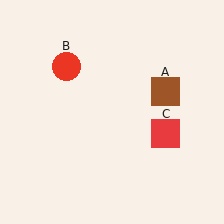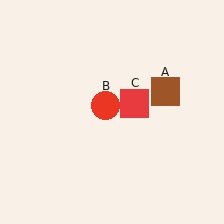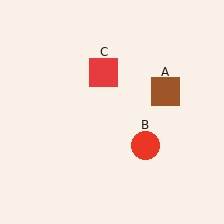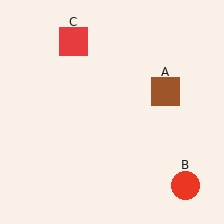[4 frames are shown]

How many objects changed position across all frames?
2 objects changed position: red circle (object B), red square (object C).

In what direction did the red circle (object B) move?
The red circle (object B) moved down and to the right.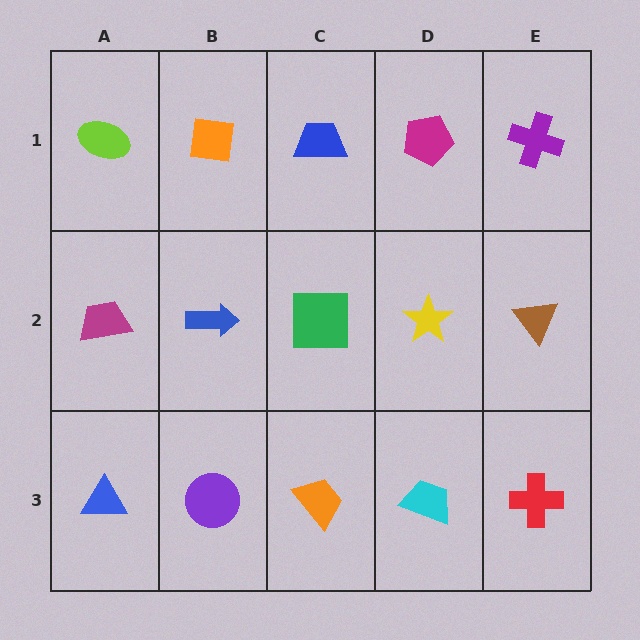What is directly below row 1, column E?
A brown triangle.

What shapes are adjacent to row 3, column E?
A brown triangle (row 2, column E), a cyan trapezoid (row 3, column D).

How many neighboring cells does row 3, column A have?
2.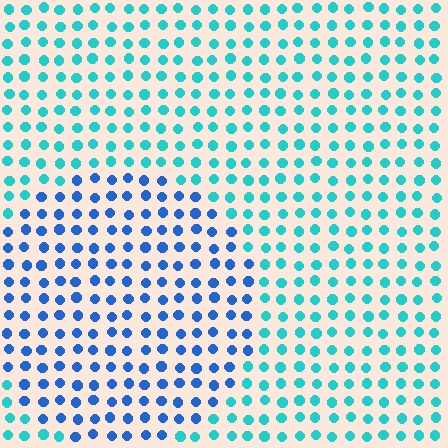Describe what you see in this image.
The image is filled with small cyan elements in a uniform arrangement. A circle-shaped region is visible where the elements are tinted to a slightly different hue, forming a subtle color boundary.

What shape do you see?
I see a circle.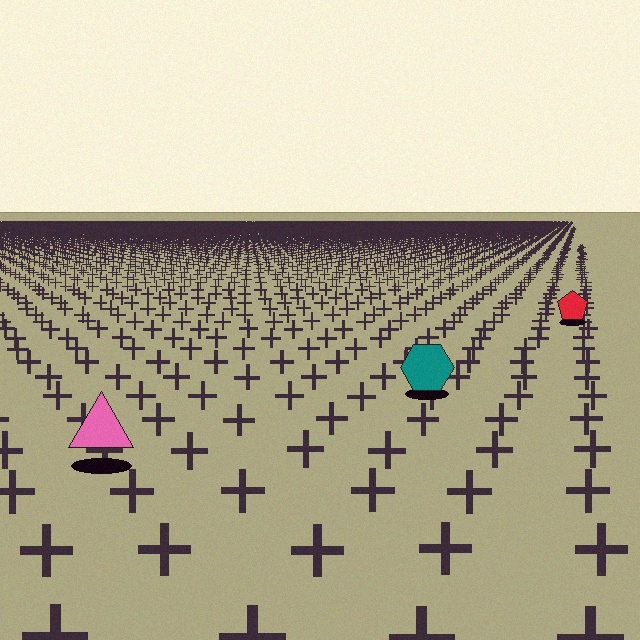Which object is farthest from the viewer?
The red pentagon is farthest from the viewer. It appears smaller and the ground texture around it is denser.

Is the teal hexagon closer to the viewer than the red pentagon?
Yes. The teal hexagon is closer — you can tell from the texture gradient: the ground texture is coarser near it.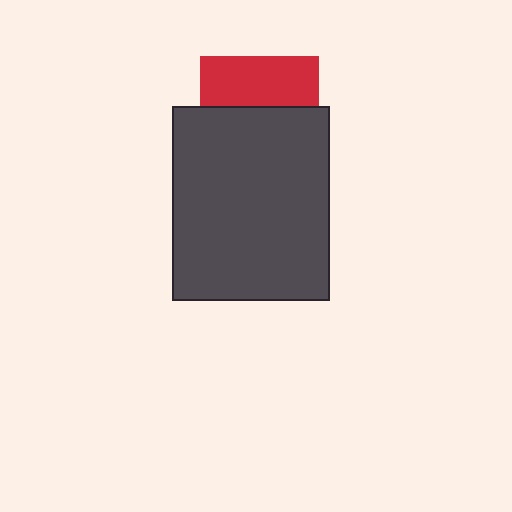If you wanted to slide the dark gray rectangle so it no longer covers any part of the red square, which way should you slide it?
Slide it down — that is the most direct way to separate the two shapes.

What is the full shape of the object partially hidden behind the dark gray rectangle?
The partially hidden object is a red square.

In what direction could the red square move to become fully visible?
The red square could move up. That would shift it out from behind the dark gray rectangle entirely.